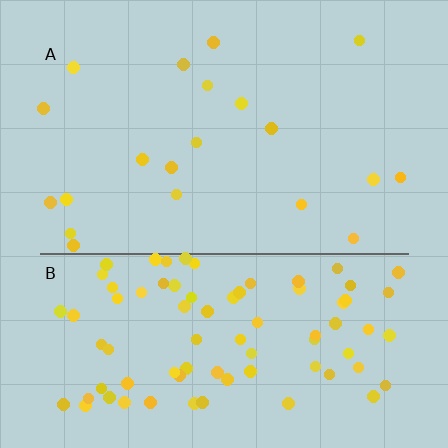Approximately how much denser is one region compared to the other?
Approximately 4.3× — region B over region A.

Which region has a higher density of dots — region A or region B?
B (the bottom).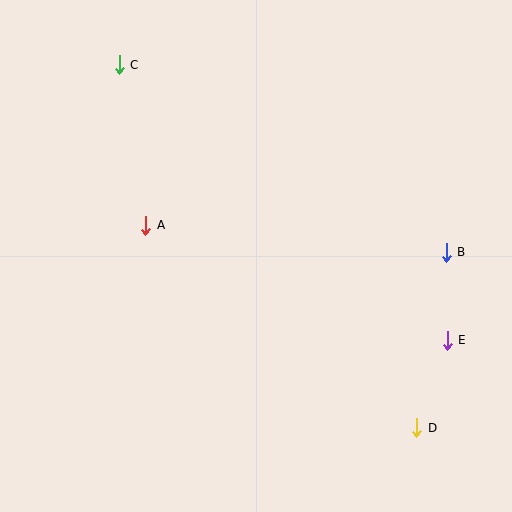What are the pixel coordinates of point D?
Point D is at (417, 428).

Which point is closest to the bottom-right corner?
Point D is closest to the bottom-right corner.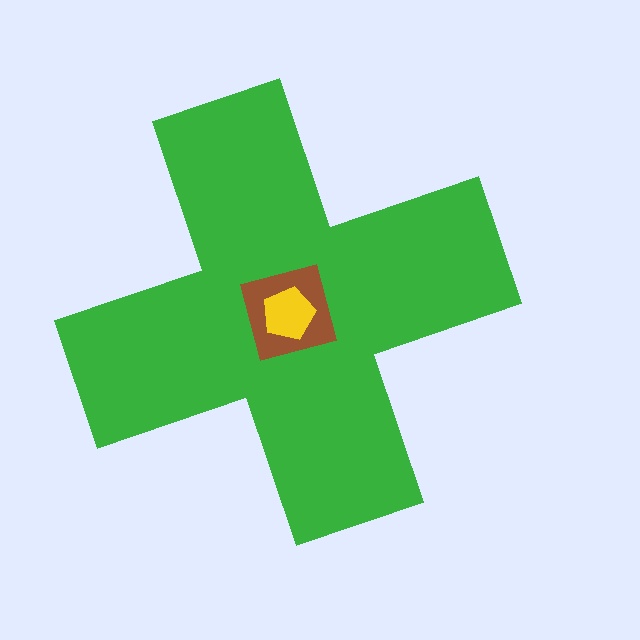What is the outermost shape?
The green cross.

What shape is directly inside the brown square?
The yellow pentagon.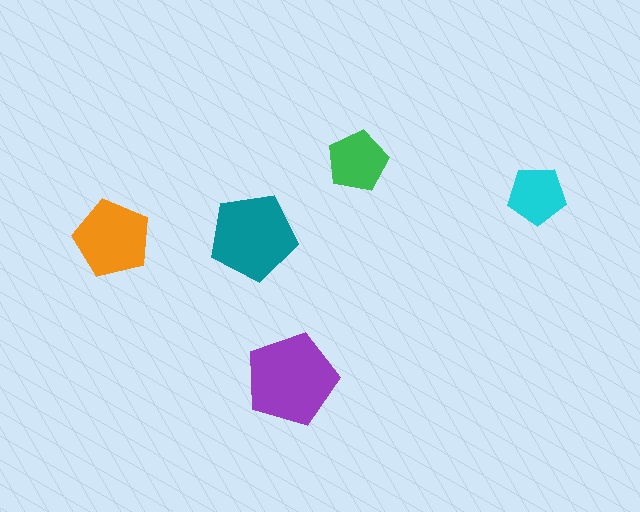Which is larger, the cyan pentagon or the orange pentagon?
The orange one.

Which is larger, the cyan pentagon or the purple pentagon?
The purple one.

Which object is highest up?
The green pentagon is topmost.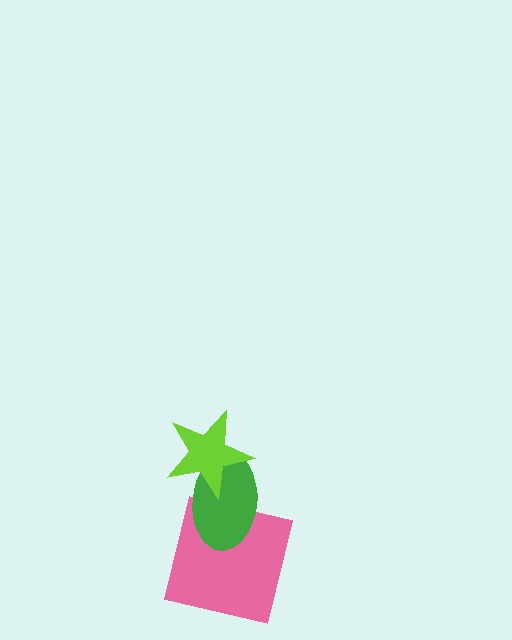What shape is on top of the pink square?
The green ellipse is on top of the pink square.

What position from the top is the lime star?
The lime star is 1st from the top.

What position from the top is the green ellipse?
The green ellipse is 2nd from the top.